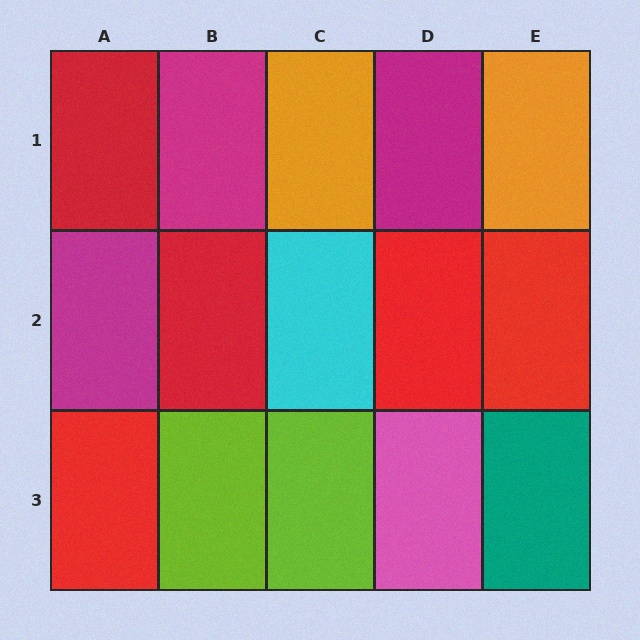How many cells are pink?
1 cell is pink.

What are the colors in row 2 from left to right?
Magenta, red, cyan, red, red.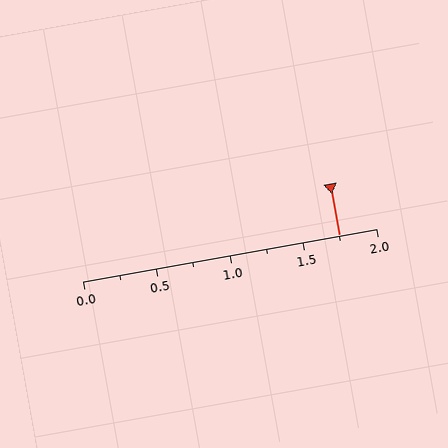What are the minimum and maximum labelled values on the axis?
The axis runs from 0.0 to 2.0.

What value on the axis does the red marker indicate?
The marker indicates approximately 1.75.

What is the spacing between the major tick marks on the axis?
The major ticks are spaced 0.5 apart.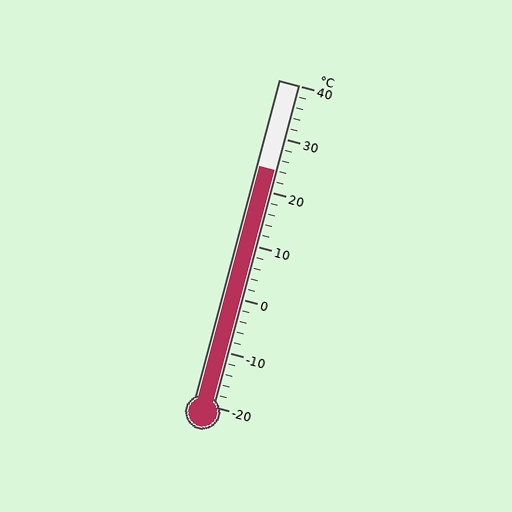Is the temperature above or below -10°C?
The temperature is above -10°C.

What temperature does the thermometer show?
The thermometer shows approximately 24°C.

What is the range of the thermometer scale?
The thermometer scale ranges from -20°C to 40°C.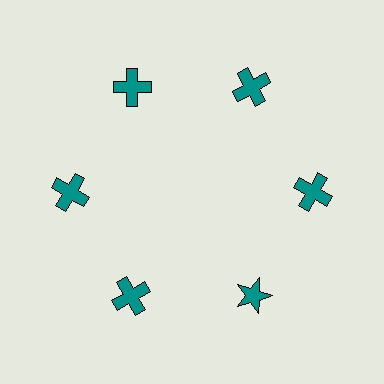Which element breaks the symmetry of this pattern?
The teal star at roughly the 5 o'clock position breaks the symmetry. All other shapes are teal crosses.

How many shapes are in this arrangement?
There are 6 shapes arranged in a ring pattern.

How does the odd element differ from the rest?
It has a different shape: star instead of cross.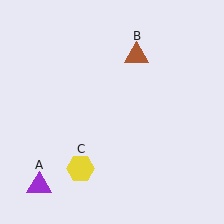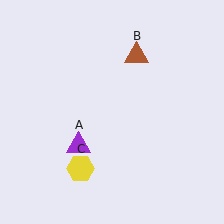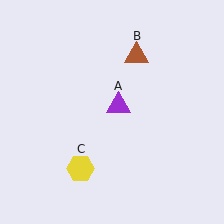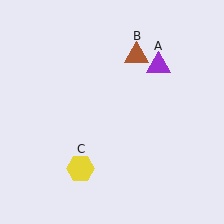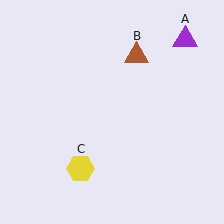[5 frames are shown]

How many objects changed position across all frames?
1 object changed position: purple triangle (object A).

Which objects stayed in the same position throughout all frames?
Brown triangle (object B) and yellow hexagon (object C) remained stationary.